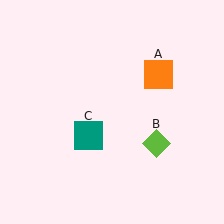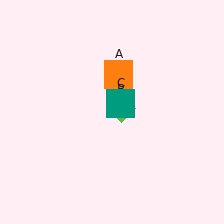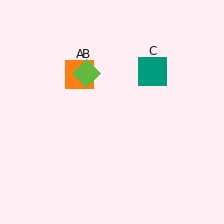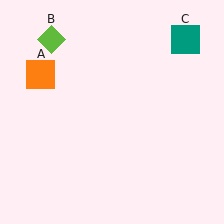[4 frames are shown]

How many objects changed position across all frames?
3 objects changed position: orange square (object A), lime diamond (object B), teal square (object C).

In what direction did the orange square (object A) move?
The orange square (object A) moved left.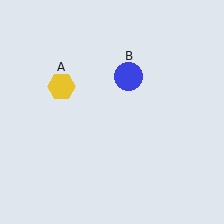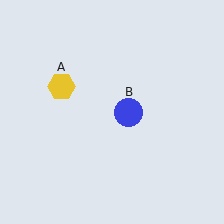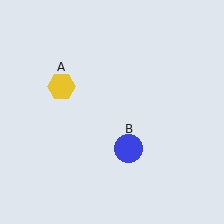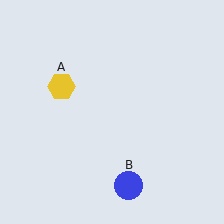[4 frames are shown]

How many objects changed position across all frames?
1 object changed position: blue circle (object B).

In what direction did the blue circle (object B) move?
The blue circle (object B) moved down.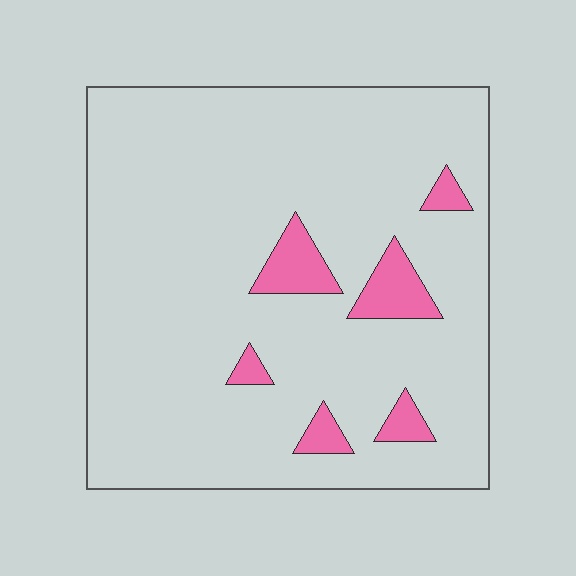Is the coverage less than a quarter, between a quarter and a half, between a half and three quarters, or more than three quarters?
Less than a quarter.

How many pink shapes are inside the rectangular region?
6.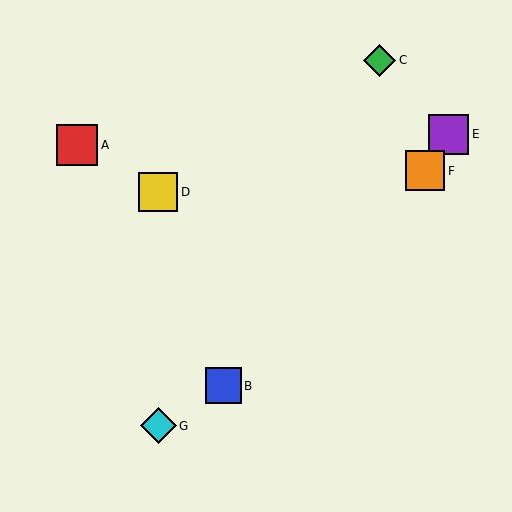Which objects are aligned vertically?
Objects D, G are aligned vertically.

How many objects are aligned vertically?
2 objects (D, G) are aligned vertically.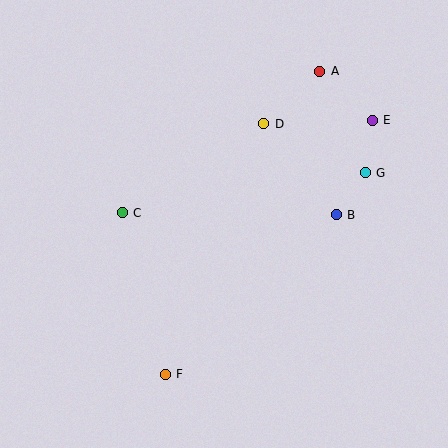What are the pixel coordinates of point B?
Point B is at (336, 215).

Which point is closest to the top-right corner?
Point E is closest to the top-right corner.